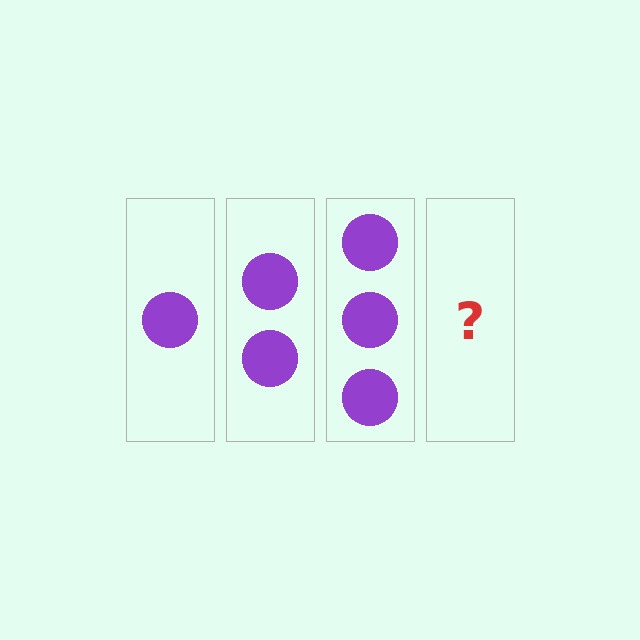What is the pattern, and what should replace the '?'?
The pattern is that each step adds one more circle. The '?' should be 4 circles.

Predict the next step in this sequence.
The next step is 4 circles.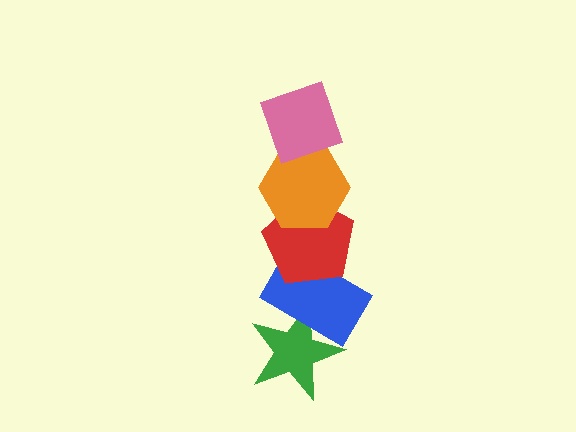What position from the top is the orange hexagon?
The orange hexagon is 2nd from the top.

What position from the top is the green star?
The green star is 5th from the top.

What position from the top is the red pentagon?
The red pentagon is 3rd from the top.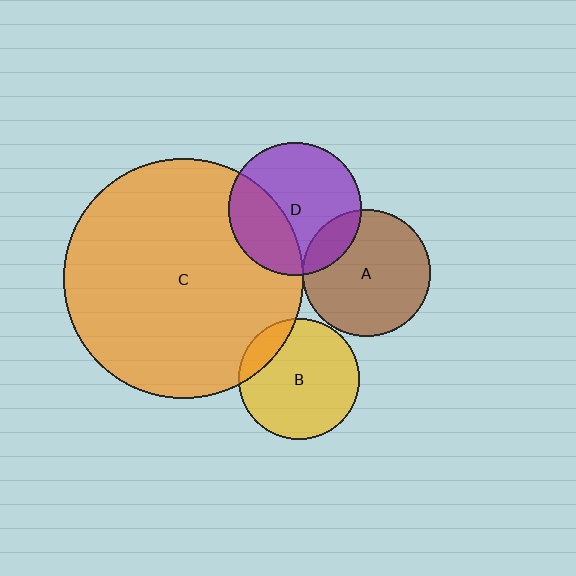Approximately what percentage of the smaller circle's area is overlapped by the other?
Approximately 15%.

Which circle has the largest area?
Circle C (orange).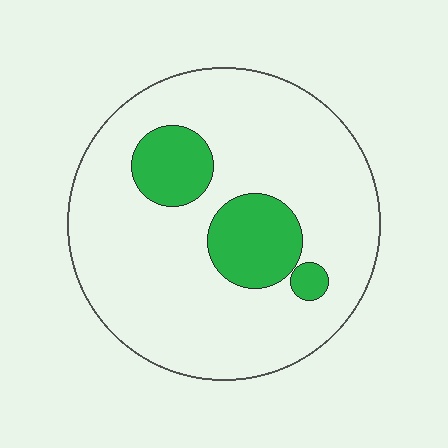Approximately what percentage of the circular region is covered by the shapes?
Approximately 20%.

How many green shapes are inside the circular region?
3.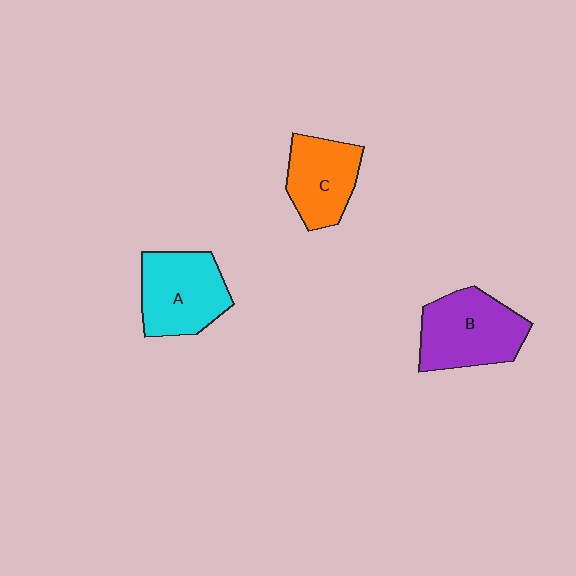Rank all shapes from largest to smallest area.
From largest to smallest: B (purple), A (cyan), C (orange).